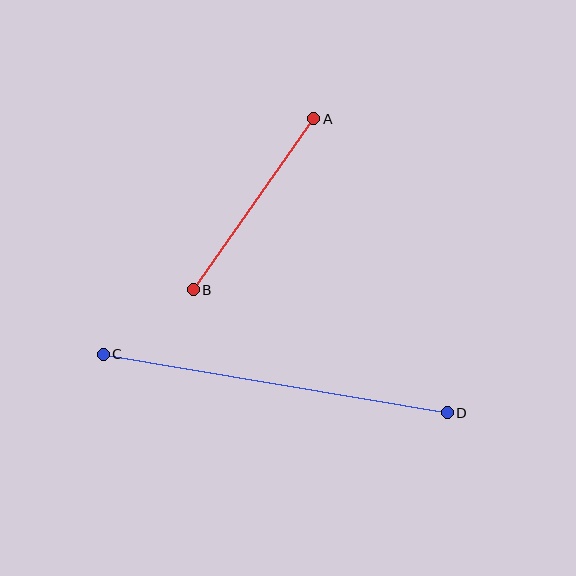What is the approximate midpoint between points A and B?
The midpoint is at approximately (253, 204) pixels.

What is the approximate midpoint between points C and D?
The midpoint is at approximately (275, 383) pixels.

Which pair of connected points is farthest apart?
Points C and D are farthest apart.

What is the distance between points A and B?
The distance is approximately 209 pixels.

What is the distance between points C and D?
The distance is approximately 349 pixels.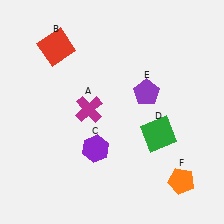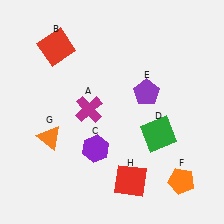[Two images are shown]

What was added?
An orange triangle (G), a red square (H) were added in Image 2.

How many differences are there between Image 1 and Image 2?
There are 2 differences between the two images.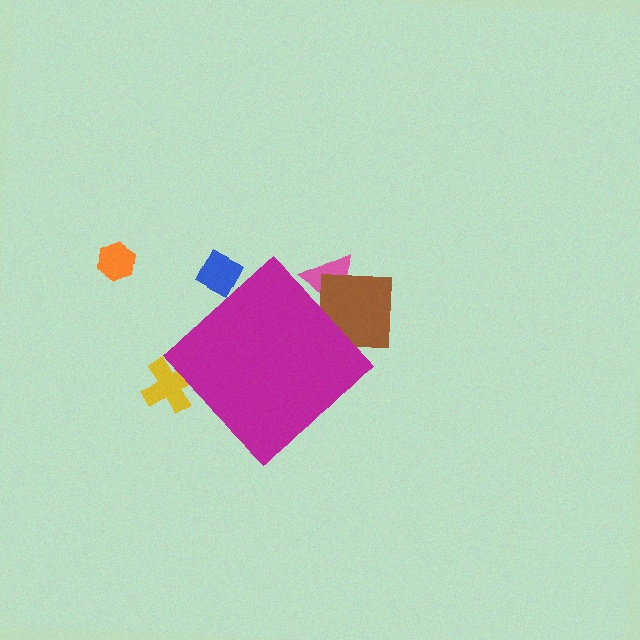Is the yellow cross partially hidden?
Yes, the yellow cross is partially hidden behind the magenta diamond.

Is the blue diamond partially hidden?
Yes, the blue diamond is partially hidden behind the magenta diamond.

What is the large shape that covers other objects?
A magenta diamond.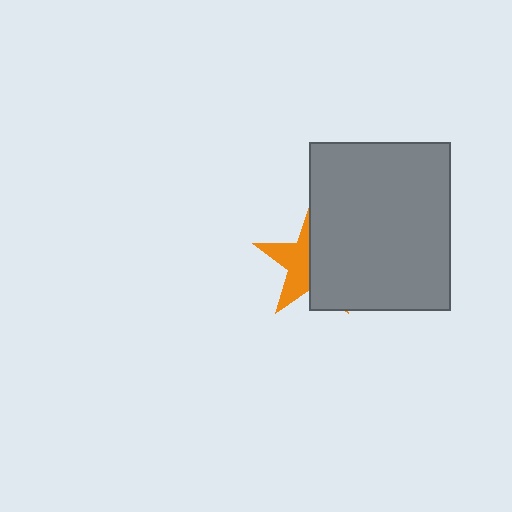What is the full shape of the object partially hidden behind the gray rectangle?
The partially hidden object is an orange star.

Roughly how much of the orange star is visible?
About half of it is visible (roughly 45%).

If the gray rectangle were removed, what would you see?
You would see the complete orange star.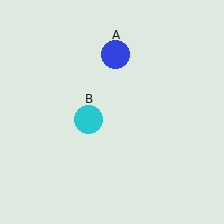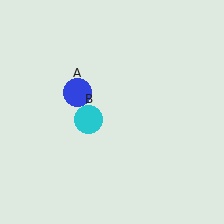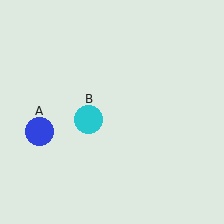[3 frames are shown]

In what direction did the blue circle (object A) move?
The blue circle (object A) moved down and to the left.